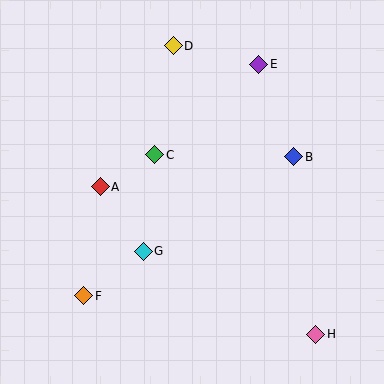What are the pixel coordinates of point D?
Point D is at (173, 46).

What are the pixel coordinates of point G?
Point G is at (143, 251).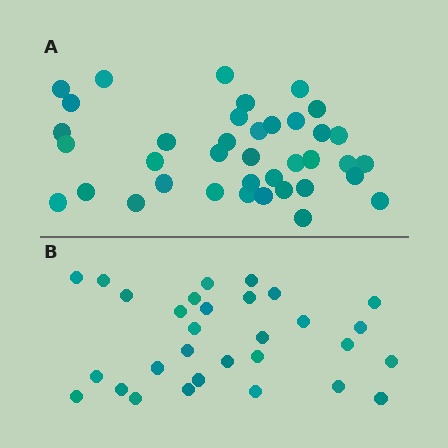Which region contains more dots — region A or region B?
Region A (the top region) has more dots.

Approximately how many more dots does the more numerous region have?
Region A has roughly 8 or so more dots than region B.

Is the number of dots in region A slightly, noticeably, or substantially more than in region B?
Region A has noticeably more, but not dramatically so. The ratio is roughly 1.3 to 1.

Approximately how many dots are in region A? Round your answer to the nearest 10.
About 40 dots. (The exact count is 38, which rounds to 40.)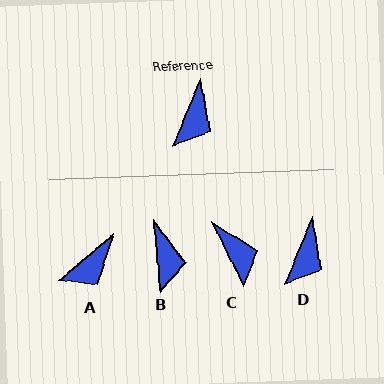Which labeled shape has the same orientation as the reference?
D.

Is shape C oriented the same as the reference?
No, it is off by about 49 degrees.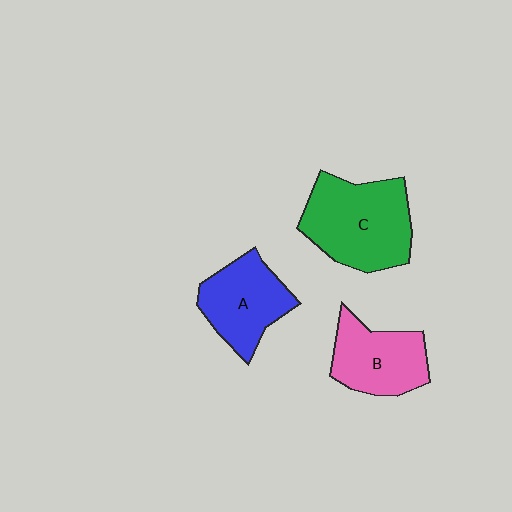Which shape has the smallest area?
Shape B (pink).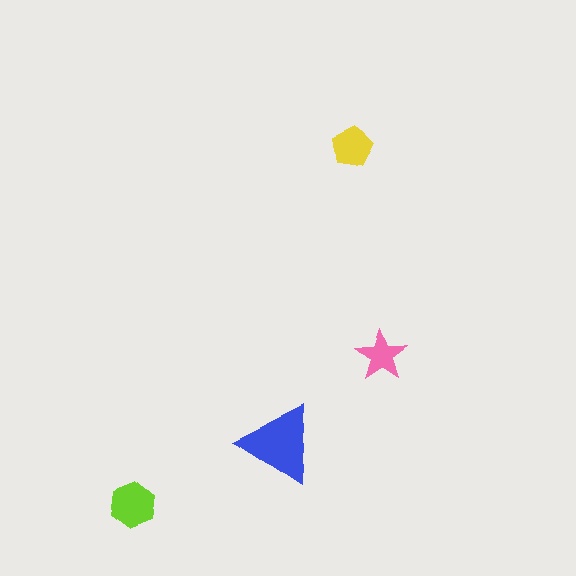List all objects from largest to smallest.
The blue triangle, the lime hexagon, the yellow pentagon, the pink star.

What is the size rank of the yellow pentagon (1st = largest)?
3rd.